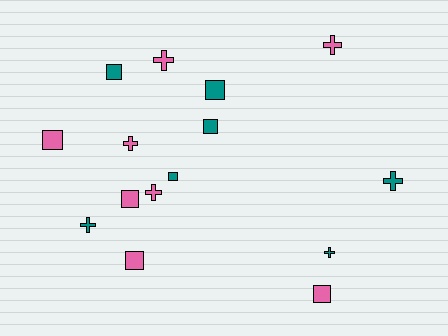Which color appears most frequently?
Pink, with 8 objects.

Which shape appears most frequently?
Square, with 8 objects.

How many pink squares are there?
There are 4 pink squares.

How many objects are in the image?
There are 15 objects.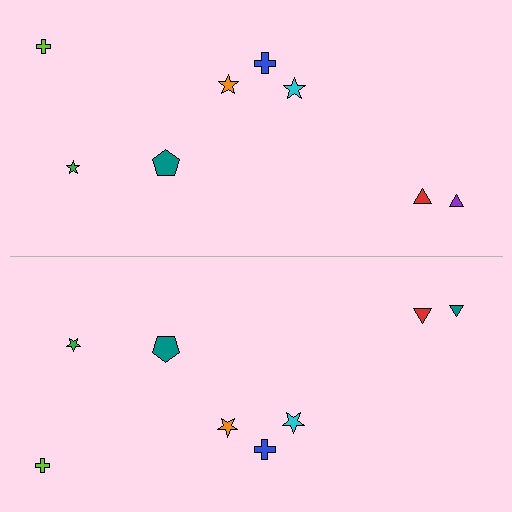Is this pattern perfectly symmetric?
No, the pattern is not perfectly symmetric. The teal triangle on the bottom side breaks the symmetry — its mirror counterpart is purple.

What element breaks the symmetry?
The teal triangle on the bottom side breaks the symmetry — its mirror counterpart is purple.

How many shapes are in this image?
There are 16 shapes in this image.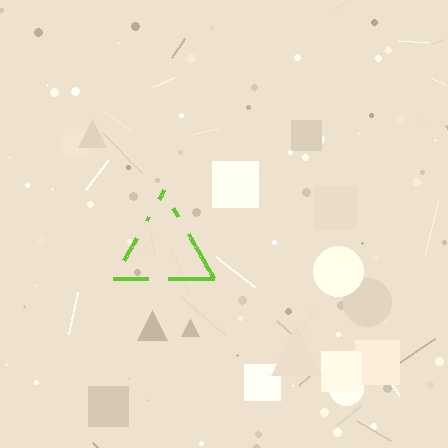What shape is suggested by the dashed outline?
The dashed outline suggests a triangle.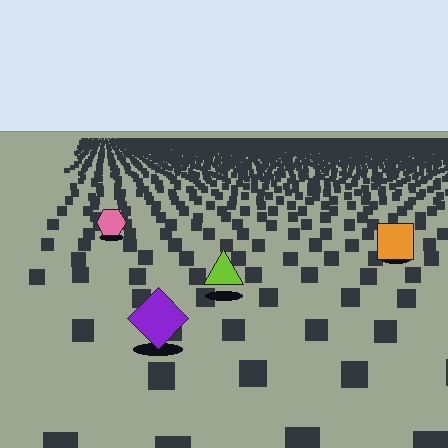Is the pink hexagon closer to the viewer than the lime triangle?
No. The lime triangle is closer — you can tell from the texture gradient: the ground texture is coarser near it.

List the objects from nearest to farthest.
From nearest to farthest: the purple diamond, the lime triangle, the orange square, the pink hexagon.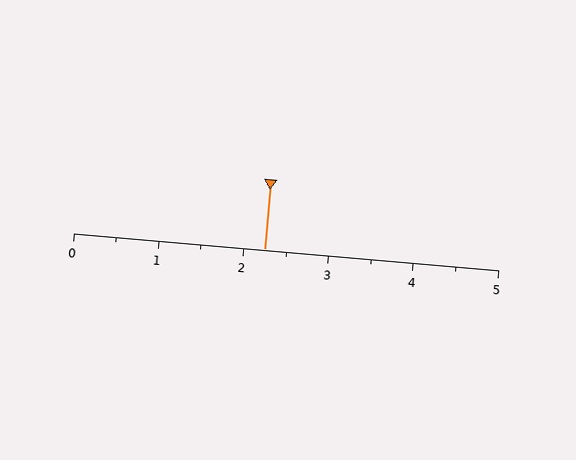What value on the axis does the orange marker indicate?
The marker indicates approximately 2.2.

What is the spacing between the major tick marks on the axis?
The major ticks are spaced 1 apart.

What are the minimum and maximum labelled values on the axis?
The axis runs from 0 to 5.